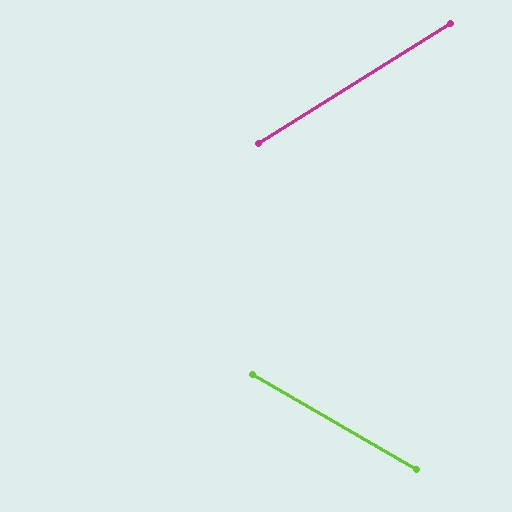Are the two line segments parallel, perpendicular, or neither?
Neither parallel nor perpendicular — they differ by about 62°.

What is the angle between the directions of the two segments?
Approximately 62 degrees.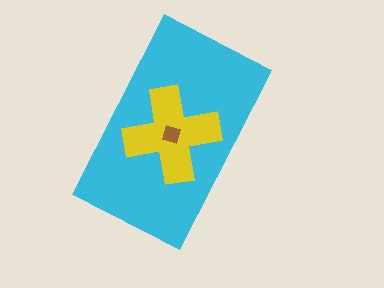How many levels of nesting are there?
3.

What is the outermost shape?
The cyan rectangle.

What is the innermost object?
The brown diamond.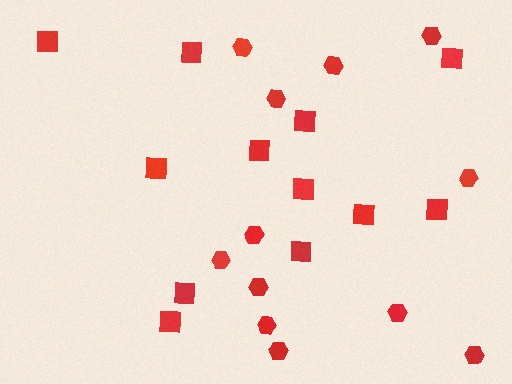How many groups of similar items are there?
There are 2 groups: one group of squares (12) and one group of hexagons (12).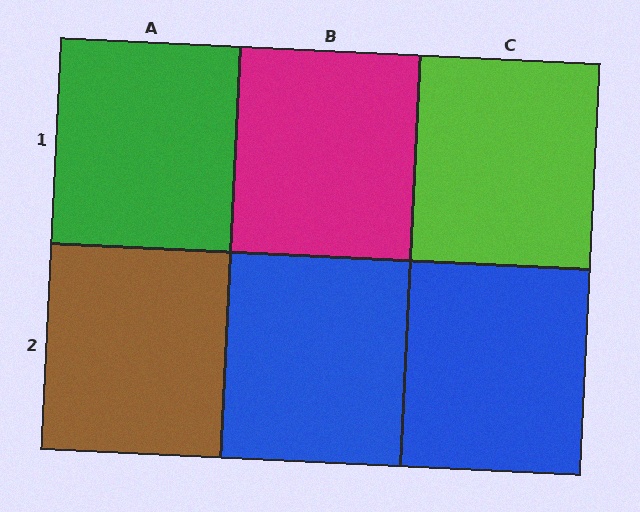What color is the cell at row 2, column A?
Brown.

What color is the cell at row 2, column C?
Blue.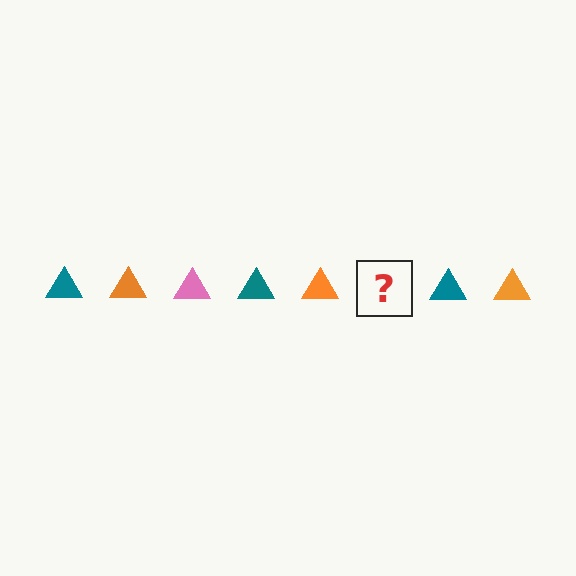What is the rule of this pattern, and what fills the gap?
The rule is that the pattern cycles through teal, orange, pink triangles. The gap should be filled with a pink triangle.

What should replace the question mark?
The question mark should be replaced with a pink triangle.